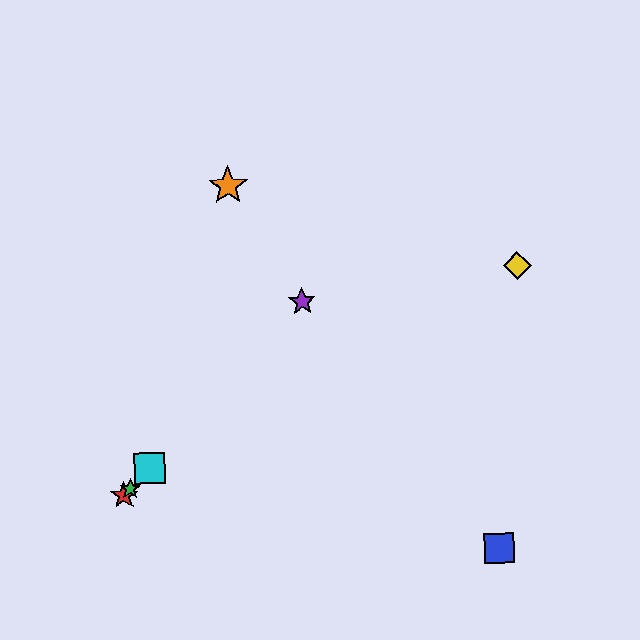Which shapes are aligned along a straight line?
The red star, the green star, the purple star, the cyan square are aligned along a straight line.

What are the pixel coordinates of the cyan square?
The cyan square is at (149, 468).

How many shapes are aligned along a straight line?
4 shapes (the red star, the green star, the purple star, the cyan square) are aligned along a straight line.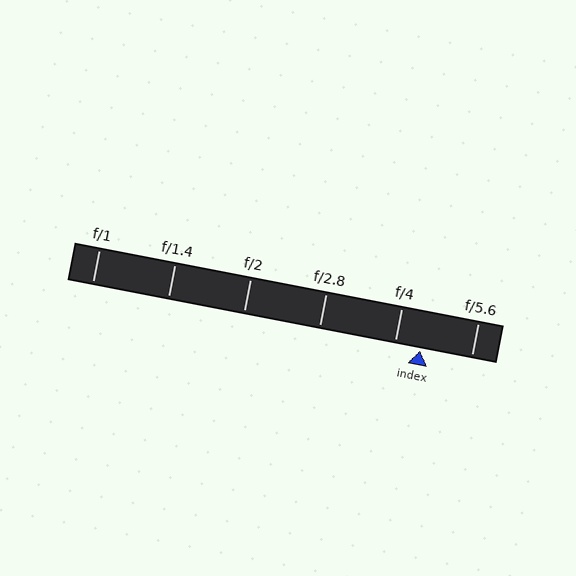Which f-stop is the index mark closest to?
The index mark is closest to f/4.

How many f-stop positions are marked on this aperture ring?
There are 6 f-stop positions marked.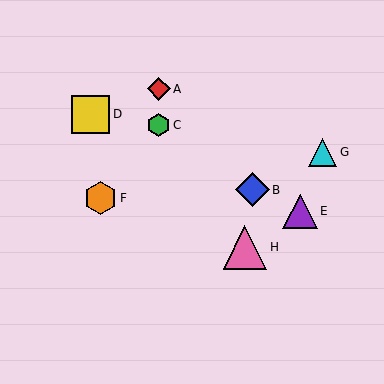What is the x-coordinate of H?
Object H is at x≈245.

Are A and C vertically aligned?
Yes, both are at x≈159.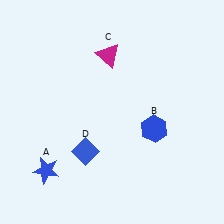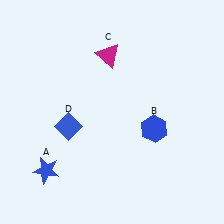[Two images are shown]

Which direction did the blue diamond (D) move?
The blue diamond (D) moved up.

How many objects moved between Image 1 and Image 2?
1 object moved between the two images.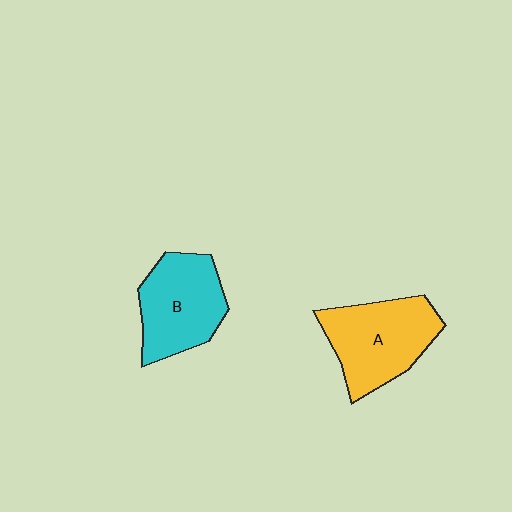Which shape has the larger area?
Shape A (yellow).